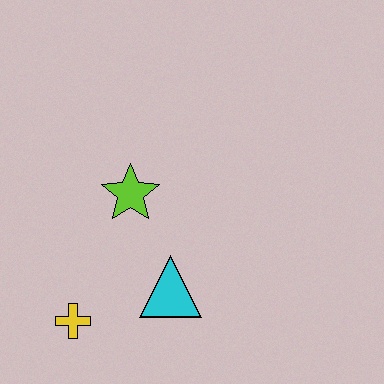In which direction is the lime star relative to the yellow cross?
The lime star is above the yellow cross.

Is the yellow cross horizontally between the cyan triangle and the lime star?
No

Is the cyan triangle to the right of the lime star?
Yes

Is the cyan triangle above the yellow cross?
Yes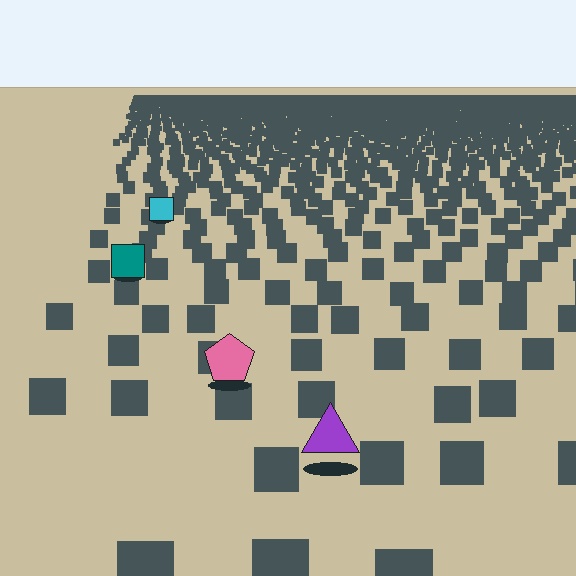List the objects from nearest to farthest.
From nearest to farthest: the purple triangle, the pink pentagon, the teal square, the cyan square.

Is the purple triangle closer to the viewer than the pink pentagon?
Yes. The purple triangle is closer — you can tell from the texture gradient: the ground texture is coarser near it.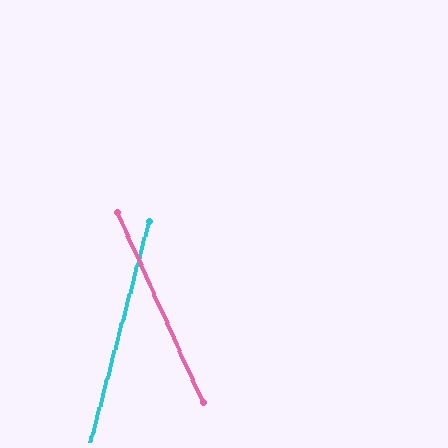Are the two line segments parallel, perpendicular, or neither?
Neither parallel nor perpendicular — they differ by about 39°.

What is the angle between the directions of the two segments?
Approximately 39 degrees.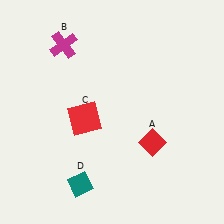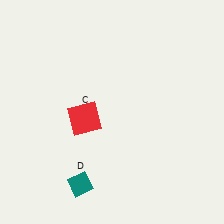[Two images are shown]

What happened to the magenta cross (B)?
The magenta cross (B) was removed in Image 2. It was in the top-left area of Image 1.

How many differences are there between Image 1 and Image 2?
There are 2 differences between the two images.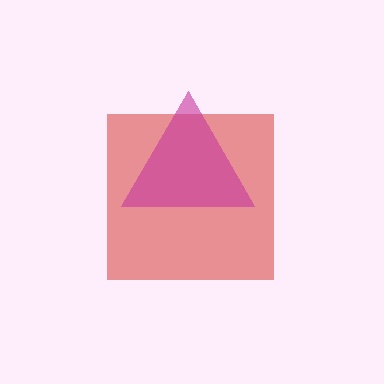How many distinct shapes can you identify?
There are 2 distinct shapes: a red square, a magenta triangle.